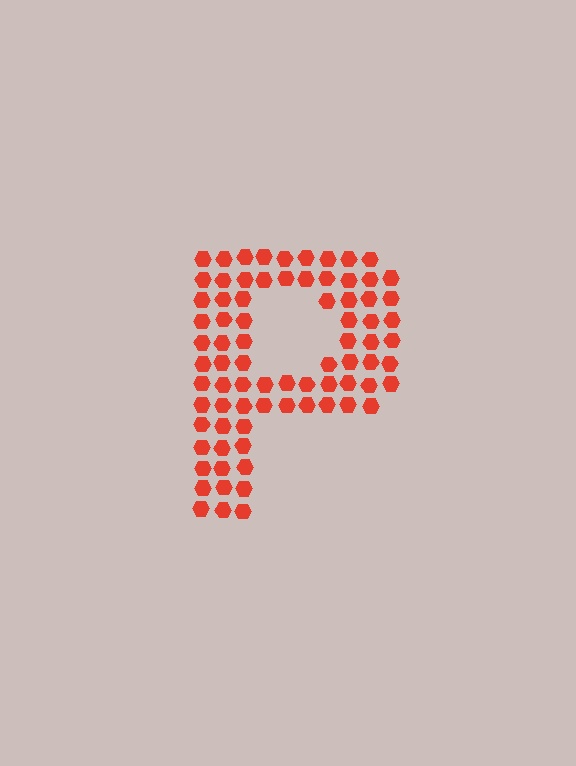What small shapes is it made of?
It is made of small hexagons.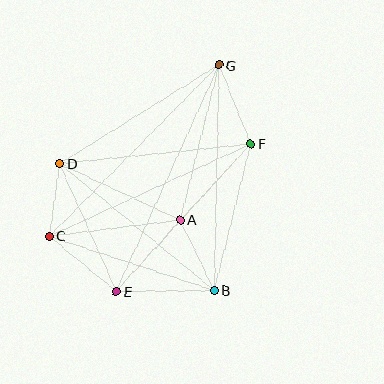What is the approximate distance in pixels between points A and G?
The distance between A and G is approximately 160 pixels.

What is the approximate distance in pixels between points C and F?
The distance between C and F is approximately 222 pixels.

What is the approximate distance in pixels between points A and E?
The distance between A and E is approximately 96 pixels.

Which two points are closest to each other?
Points C and D are closest to each other.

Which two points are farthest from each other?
Points E and G are farthest from each other.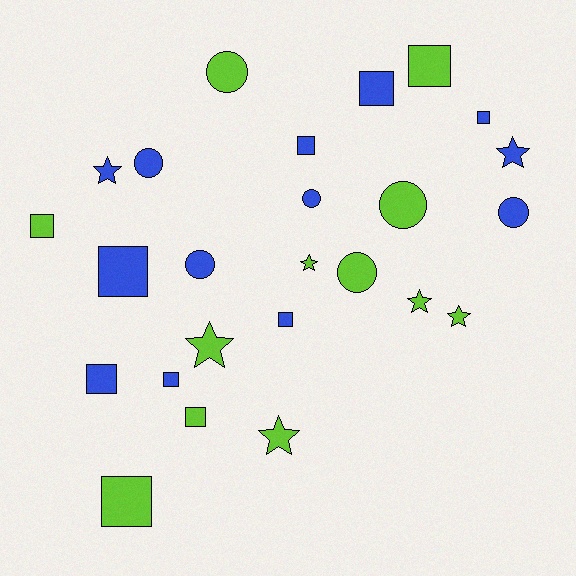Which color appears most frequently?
Blue, with 13 objects.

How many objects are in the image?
There are 25 objects.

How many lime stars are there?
There are 5 lime stars.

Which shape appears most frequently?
Square, with 11 objects.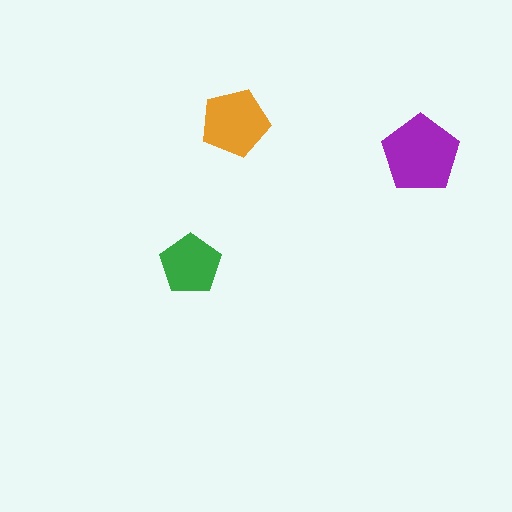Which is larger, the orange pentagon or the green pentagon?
The orange one.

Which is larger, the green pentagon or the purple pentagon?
The purple one.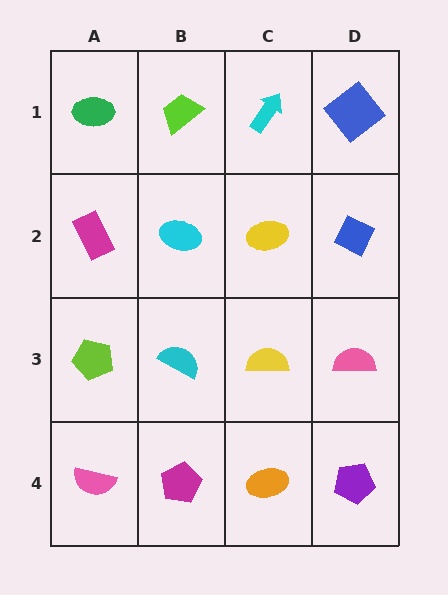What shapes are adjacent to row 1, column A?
A magenta rectangle (row 2, column A), a lime trapezoid (row 1, column B).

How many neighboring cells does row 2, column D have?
3.